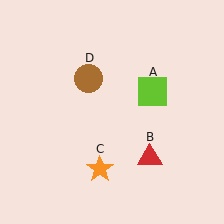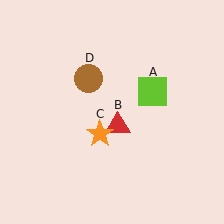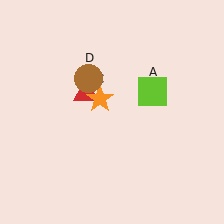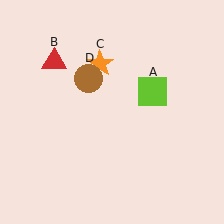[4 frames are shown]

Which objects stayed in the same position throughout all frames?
Lime square (object A) and brown circle (object D) remained stationary.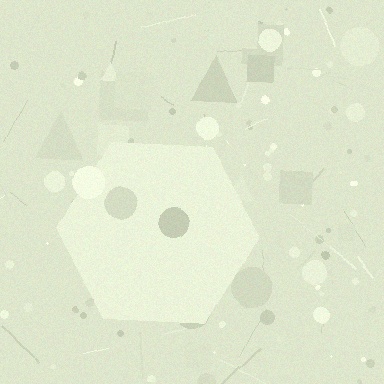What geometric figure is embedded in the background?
A hexagon is embedded in the background.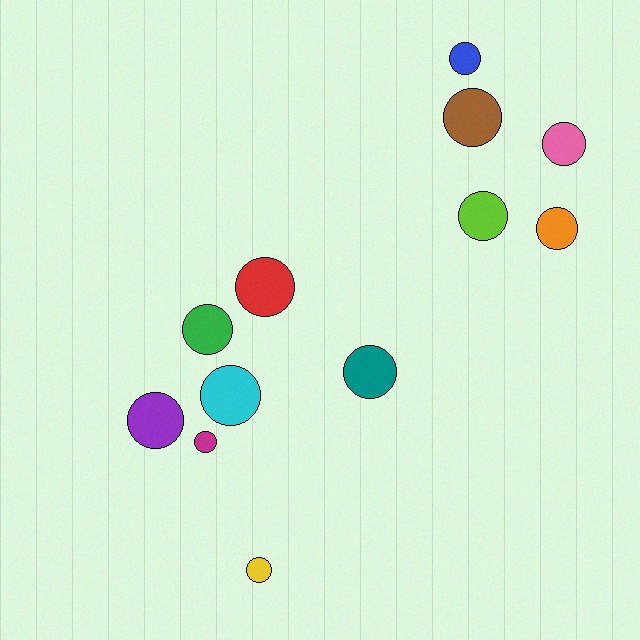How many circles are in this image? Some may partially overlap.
There are 12 circles.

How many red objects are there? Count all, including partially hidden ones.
There is 1 red object.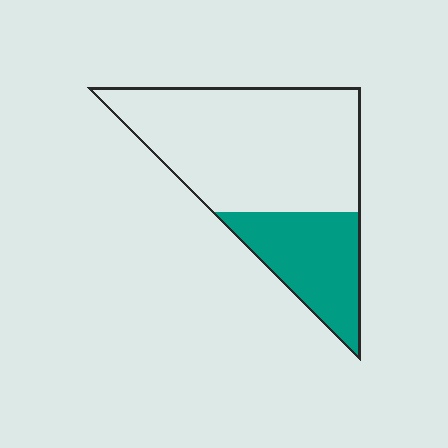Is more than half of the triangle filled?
No.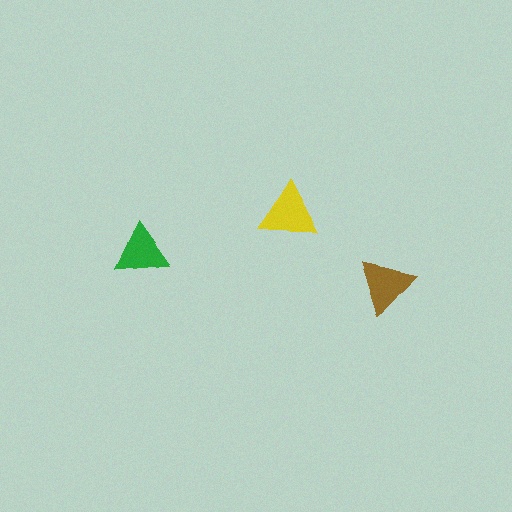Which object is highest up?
The yellow triangle is topmost.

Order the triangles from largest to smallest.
the yellow one, the brown one, the green one.